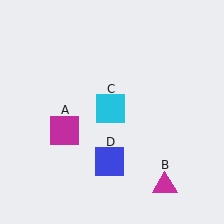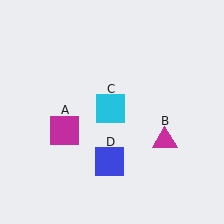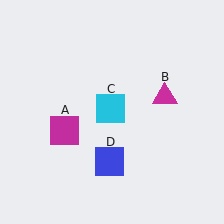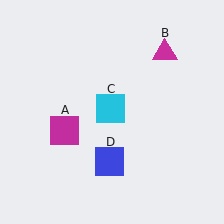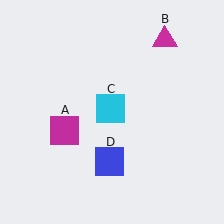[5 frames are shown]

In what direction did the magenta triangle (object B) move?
The magenta triangle (object B) moved up.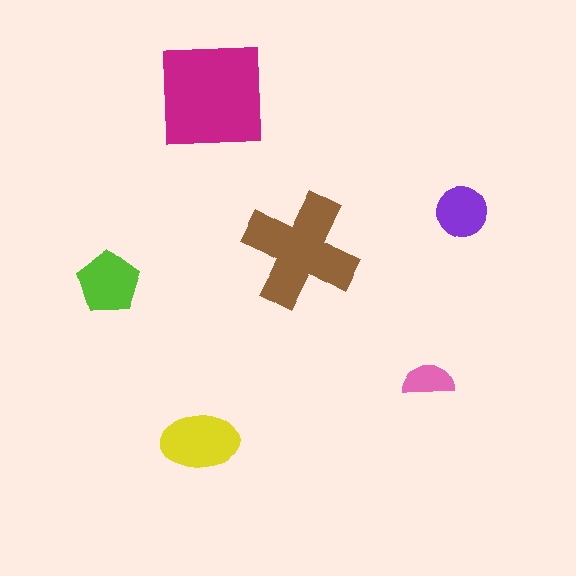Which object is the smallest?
The pink semicircle.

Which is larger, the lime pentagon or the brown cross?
The brown cross.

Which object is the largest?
The magenta square.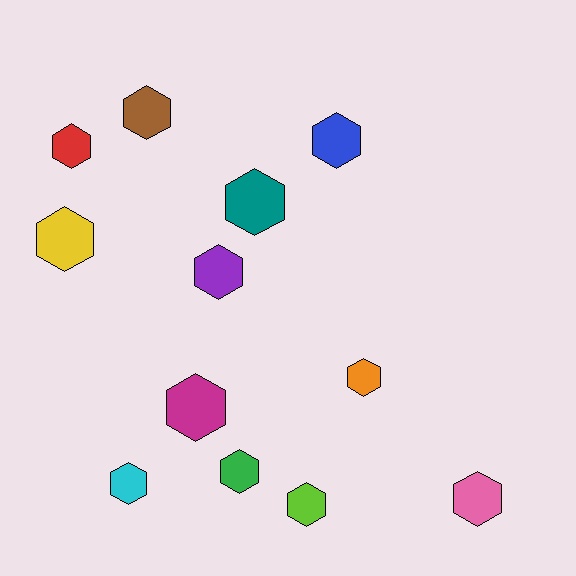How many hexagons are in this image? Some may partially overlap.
There are 12 hexagons.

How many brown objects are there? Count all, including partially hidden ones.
There is 1 brown object.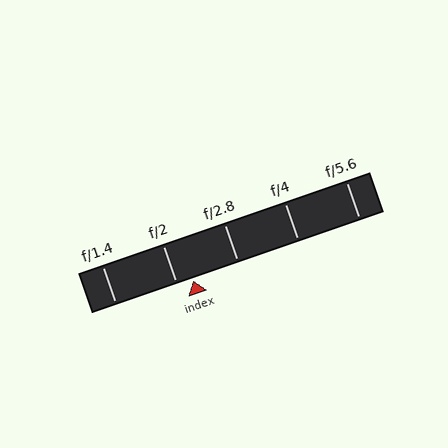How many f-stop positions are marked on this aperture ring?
There are 5 f-stop positions marked.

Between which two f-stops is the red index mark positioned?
The index mark is between f/2 and f/2.8.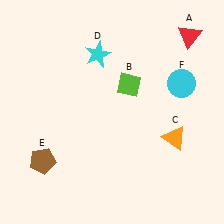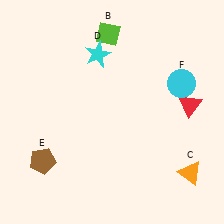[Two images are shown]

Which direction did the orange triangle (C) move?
The orange triangle (C) moved down.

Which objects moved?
The objects that moved are: the red triangle (A), the lime diamond (B), the orange triangle (C).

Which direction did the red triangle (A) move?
The red triangle (A) moved down.